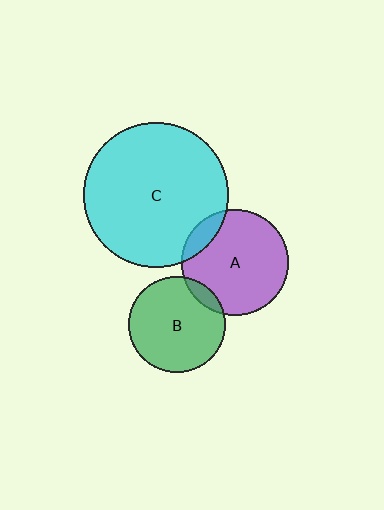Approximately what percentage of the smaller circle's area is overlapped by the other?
Approximately 10%.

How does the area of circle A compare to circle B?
Approximately 1.2 times.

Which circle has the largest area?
Circle C (cyan).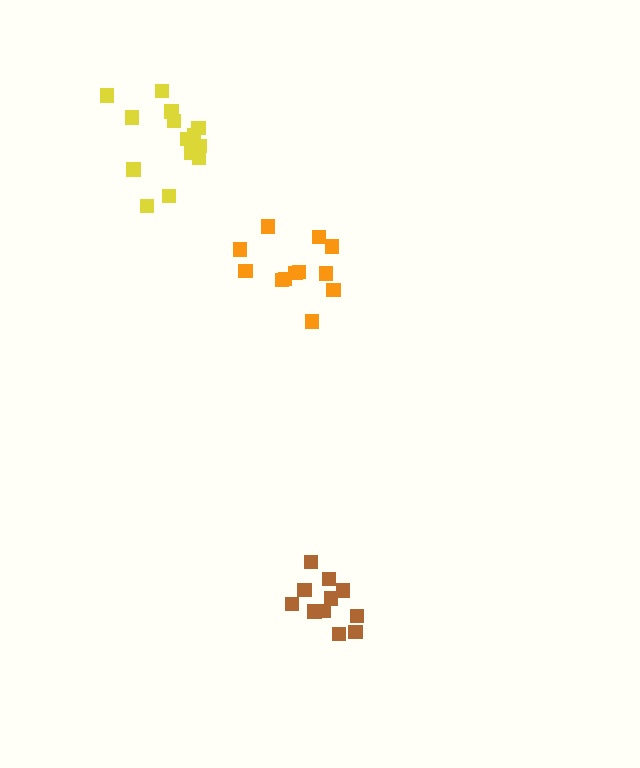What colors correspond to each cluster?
The clusters are colored: brown, orange, yellow.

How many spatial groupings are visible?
There are 3 spatial groupings.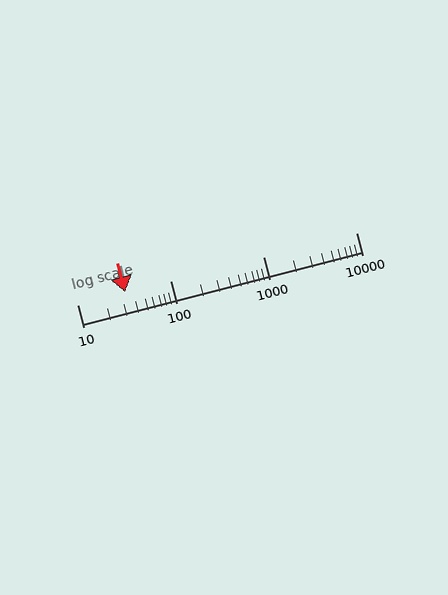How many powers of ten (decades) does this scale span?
The scale spans 3 decades, from 10 to 10000.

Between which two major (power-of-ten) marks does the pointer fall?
The pointer is between 10 and 100.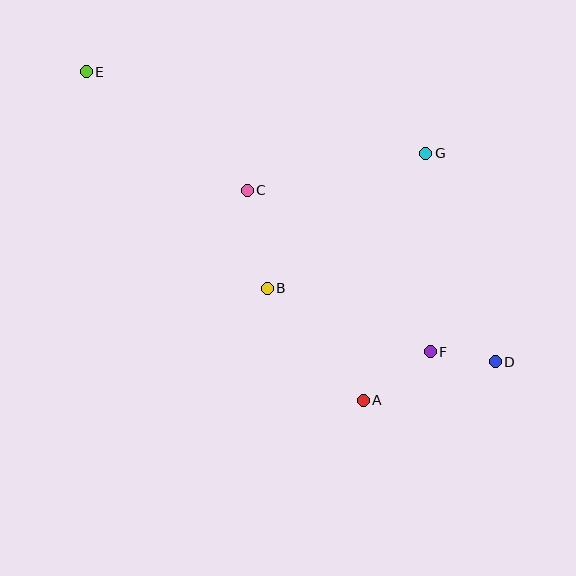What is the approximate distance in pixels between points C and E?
The distance between C and E is approximately 200 pixels.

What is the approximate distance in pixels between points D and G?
The distance between D and G is approximately 220 pixels.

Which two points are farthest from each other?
Points D and E are farthest from each other.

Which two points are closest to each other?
Points D and F are closest to each other.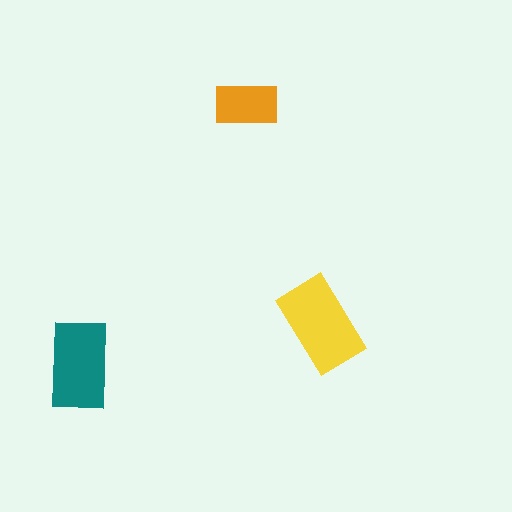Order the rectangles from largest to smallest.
the yellow one, the teal one, the orange one.